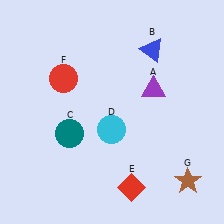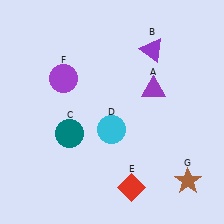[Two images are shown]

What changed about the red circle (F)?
In Image 1, F is red. In Image 2, it changed to purple.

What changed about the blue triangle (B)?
In Image 1, B is blue. In Image 2, it changed to purple.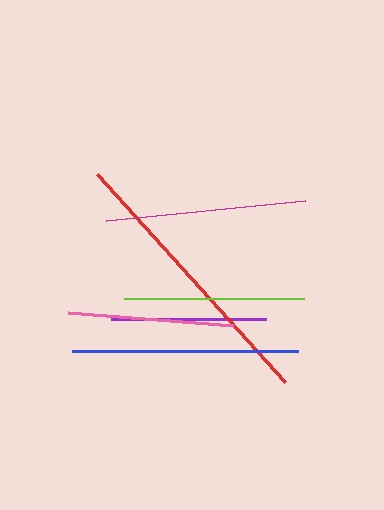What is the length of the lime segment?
The lime segment is approximately 180 pixels long.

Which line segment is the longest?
The red line is the longest at approximately 280 pixels.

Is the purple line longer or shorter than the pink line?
The pink line is longer than the purple line.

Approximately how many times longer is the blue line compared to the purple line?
The blue line is approximately 1.5 times the length of the purple line.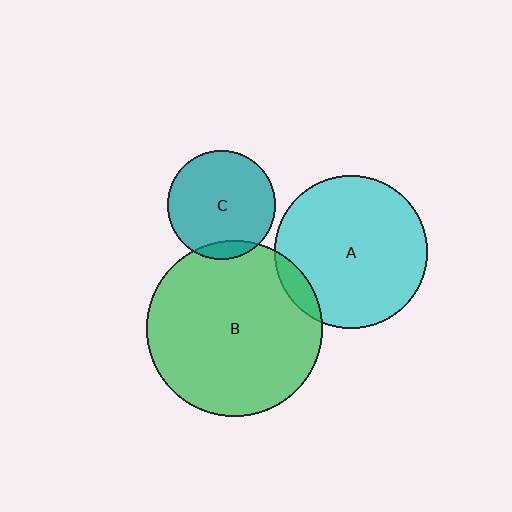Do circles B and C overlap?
Yes.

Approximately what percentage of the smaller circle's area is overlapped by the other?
Approximately 10%.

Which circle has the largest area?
Circle B (green).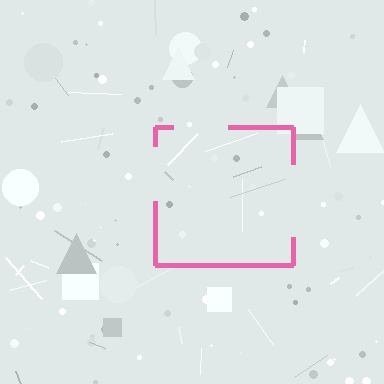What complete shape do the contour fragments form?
The contour fragments form a square.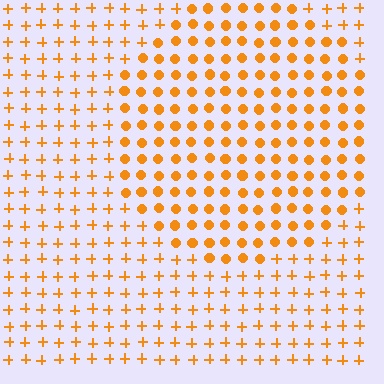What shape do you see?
I see a circle.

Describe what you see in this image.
The image is filled with small orange elements arranged in a uniform grid. A circle-shaped region contains circles, while the surrounding area contains plus signs. The boundary is defined purely by the change in element shape.